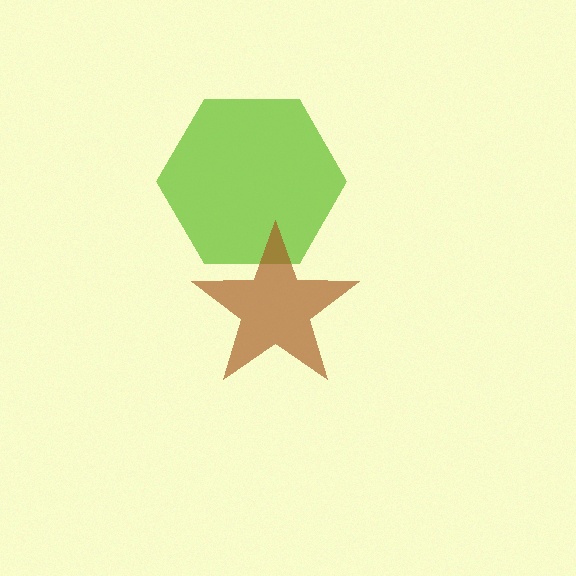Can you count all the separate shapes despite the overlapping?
Yes, there are 2 separate shapes.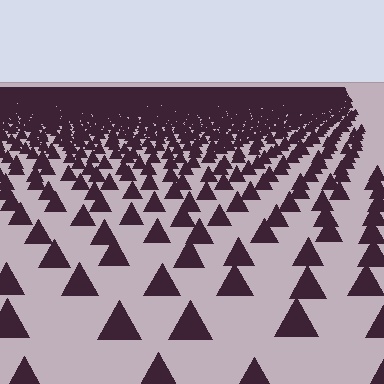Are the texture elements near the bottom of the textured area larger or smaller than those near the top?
Larger. Near the bottom, elements are closer to the viewer and appear at a bigger on-screen size.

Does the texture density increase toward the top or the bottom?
Density increases toward the top.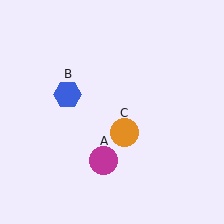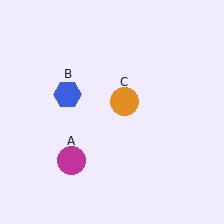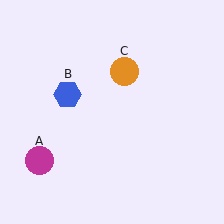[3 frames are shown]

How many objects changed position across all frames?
2 objects changed position: magenta circle (object A), orange circle (object C).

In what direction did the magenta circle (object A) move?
The magenta circle (object A) moved left.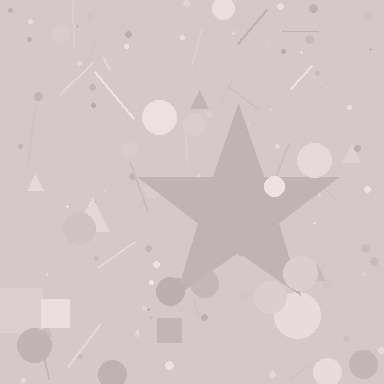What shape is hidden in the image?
A star is hidden in the image.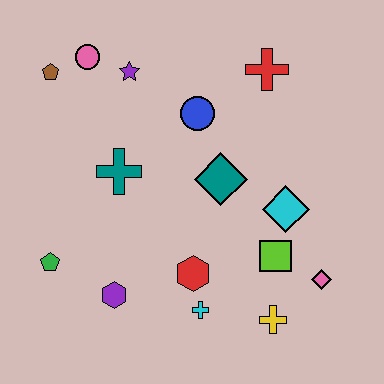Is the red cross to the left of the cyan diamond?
Yes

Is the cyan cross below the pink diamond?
Yes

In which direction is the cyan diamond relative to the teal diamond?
The cyan diamond is to the right of the teal diamond.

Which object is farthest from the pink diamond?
The brown pentagon is farthest from the pink diamond.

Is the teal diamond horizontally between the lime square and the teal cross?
Yes